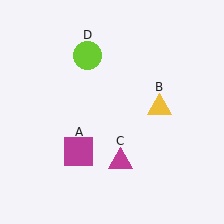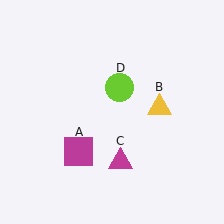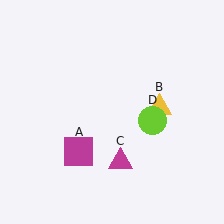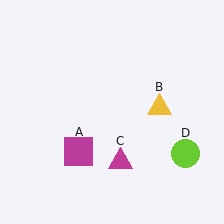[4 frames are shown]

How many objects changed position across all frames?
1 object changed position: lime circle (object D).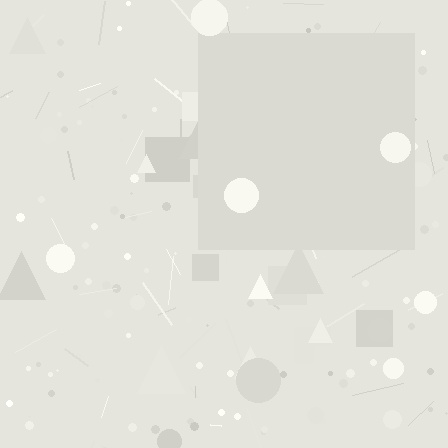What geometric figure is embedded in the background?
A square is embedded in the background.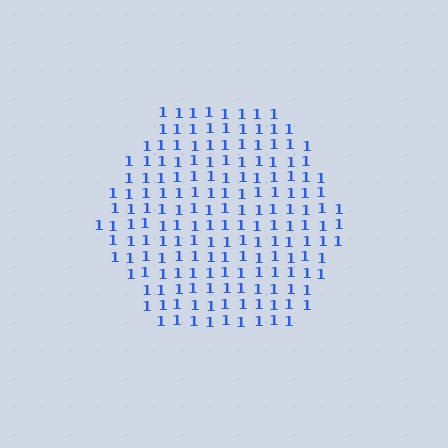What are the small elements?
The small elements are digit 1's.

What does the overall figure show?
The overall figure shows a hexagon.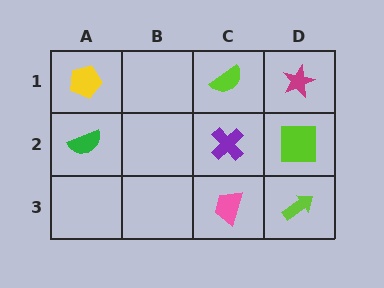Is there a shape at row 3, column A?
No, that cell is empty.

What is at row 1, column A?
A yellow pentagon.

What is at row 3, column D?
A lime arrow.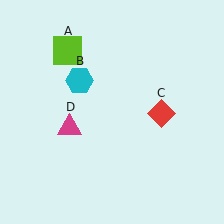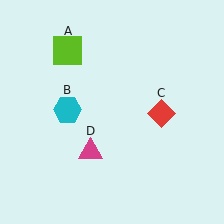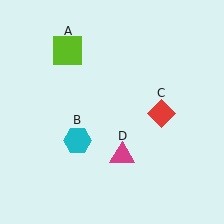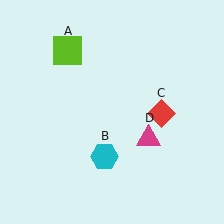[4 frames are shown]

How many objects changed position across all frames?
2 objects changed position: cyan hexagon (object B), magenta triangle (object D).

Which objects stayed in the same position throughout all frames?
Lime square (object A) and red diamond (object C) remained stationary.